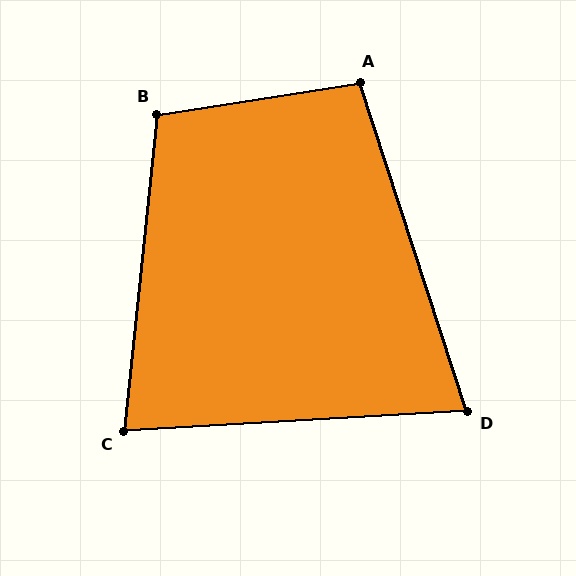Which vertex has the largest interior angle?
B, at approximately 105 degrees.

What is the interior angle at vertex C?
Approximately 81 degrees (acute).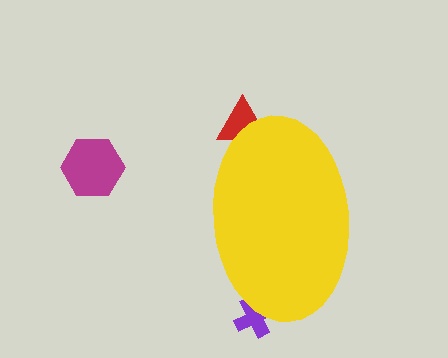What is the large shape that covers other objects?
A yellow ellipse.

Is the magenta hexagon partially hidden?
No, the magenta hexagon is fully visible.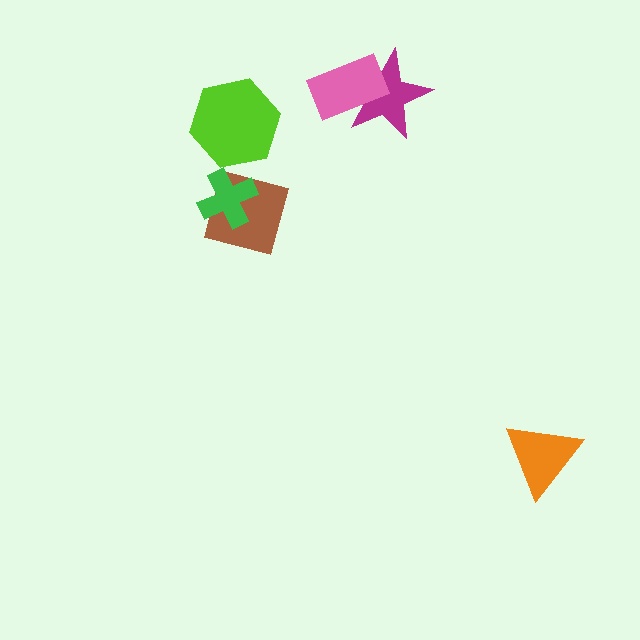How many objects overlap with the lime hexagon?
0 objects overlap with the lime hexagon.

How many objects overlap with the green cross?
1 object overlaps with the green cross.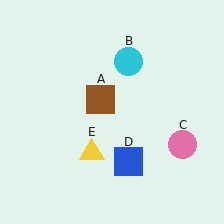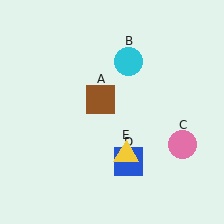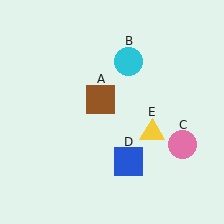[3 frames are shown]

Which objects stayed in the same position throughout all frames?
Brown square (object A) and cyan circle (object B) and pink circle (object C) and blue square (object D) remained stationary.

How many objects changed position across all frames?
1 object changed position: yellow triangle (object E).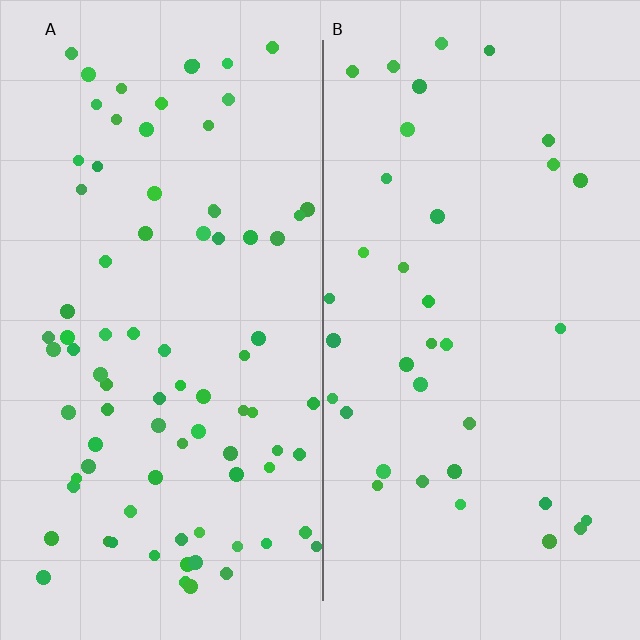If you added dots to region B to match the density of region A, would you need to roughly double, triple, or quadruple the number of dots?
Approximately double.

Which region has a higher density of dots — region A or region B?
A (the left).